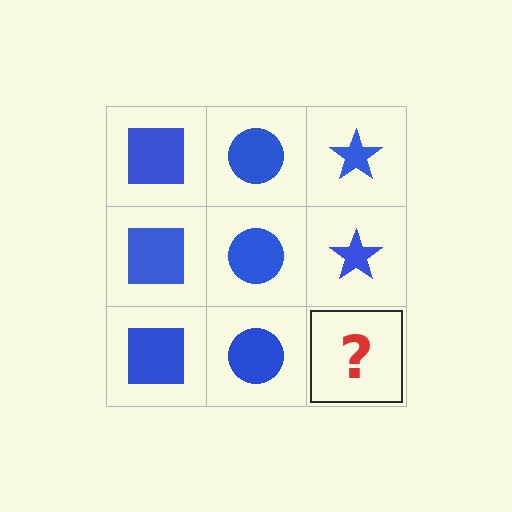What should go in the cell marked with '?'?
The missing cell should contain a blue star.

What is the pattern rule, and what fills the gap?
The rule is that each column has a consistent shape. The gap should be filled with a blue star.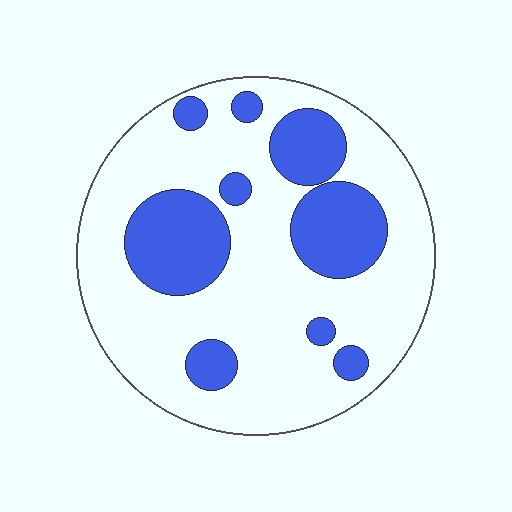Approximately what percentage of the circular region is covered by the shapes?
Approximately 25%.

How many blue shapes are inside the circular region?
9.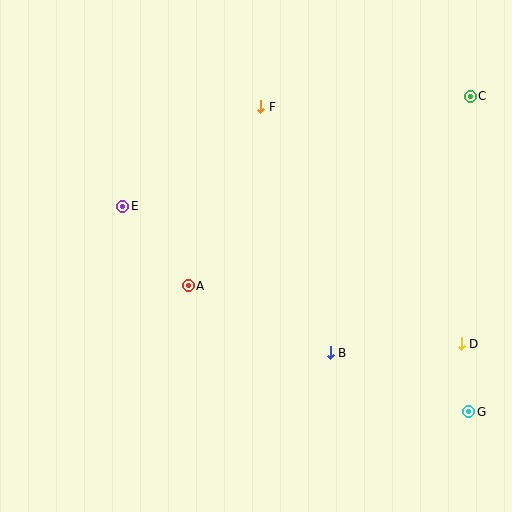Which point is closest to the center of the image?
Point A at (188, 286) is closest to the center.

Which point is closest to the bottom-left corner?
Point A is closest to the bottom-left corner.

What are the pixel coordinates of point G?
Point G is at (469, 412).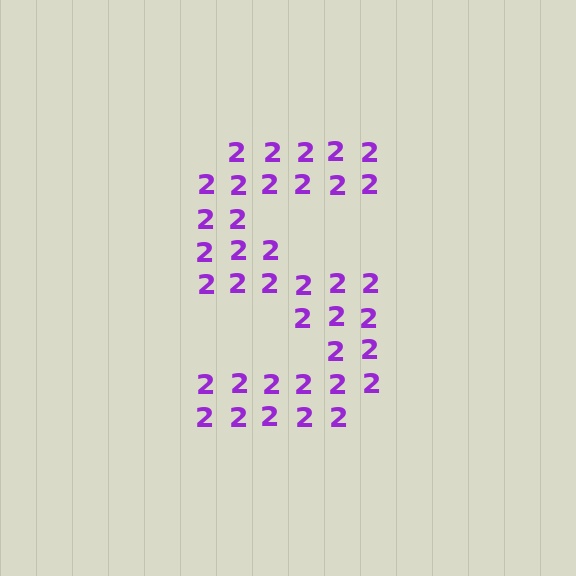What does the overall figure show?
The overall figure shows the letter S.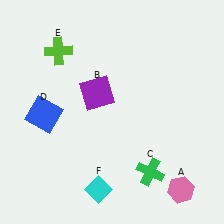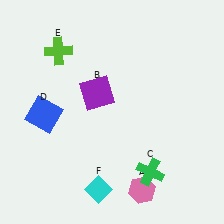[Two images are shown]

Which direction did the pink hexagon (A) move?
The pink hexagon (A) moved left.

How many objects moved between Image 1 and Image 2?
1 object moved between the two images.